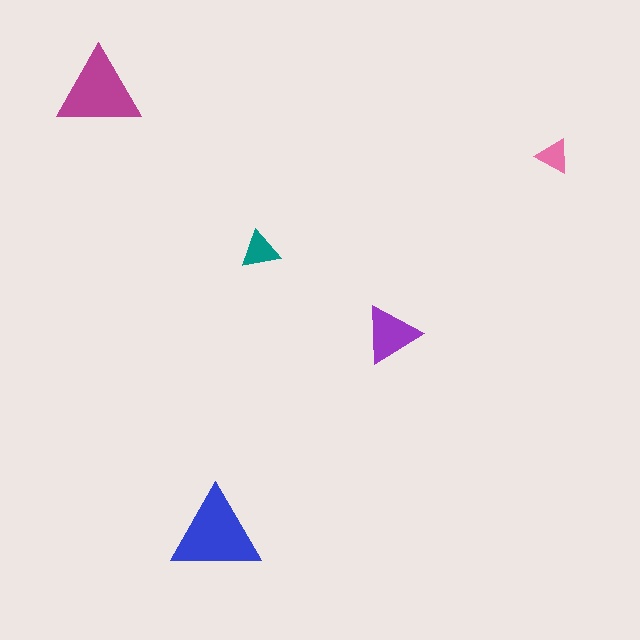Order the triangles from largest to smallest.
the blue one, the magenta one, the purple one, the teal one, the pink one.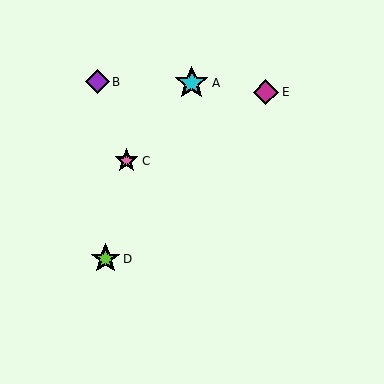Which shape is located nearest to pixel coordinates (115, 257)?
The lime star (labeled D) at (106, 259) is nearest to that location.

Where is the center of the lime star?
The center of the lime star is at (106, 259).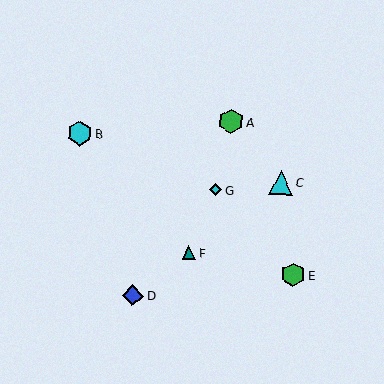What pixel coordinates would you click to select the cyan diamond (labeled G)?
Click at (216, 190) to select the cyan diamond G.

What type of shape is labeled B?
Shape B is a cyan hexagon.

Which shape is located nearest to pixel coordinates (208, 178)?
The cyan diamond (labeled G) at (216, 190) is nearest to that location.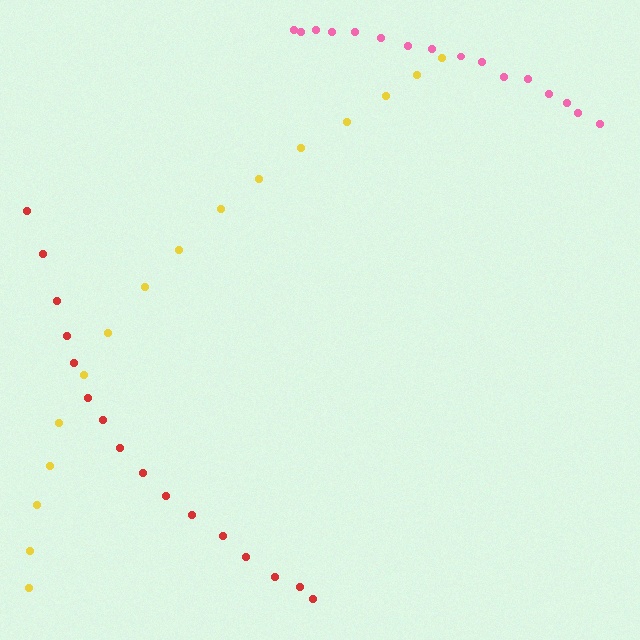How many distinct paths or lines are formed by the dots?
There are 3 distinct paths.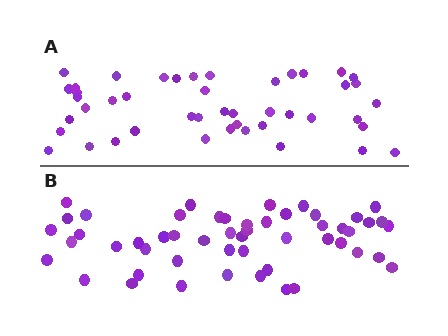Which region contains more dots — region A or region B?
Region B (the bottom region) has more dots.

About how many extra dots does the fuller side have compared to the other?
Region B has roughly 8 or so more dots than region A.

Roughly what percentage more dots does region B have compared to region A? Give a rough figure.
About 15% more.